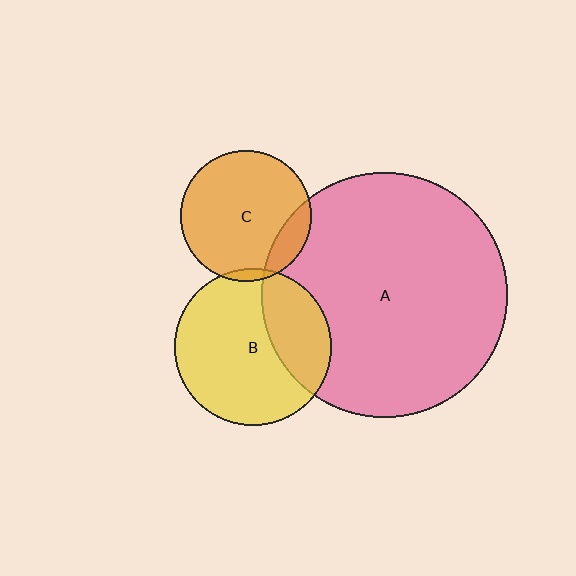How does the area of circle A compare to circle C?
Approximately 3.5 times.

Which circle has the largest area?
Circle A (pink).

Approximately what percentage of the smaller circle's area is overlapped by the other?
Approximately 30%.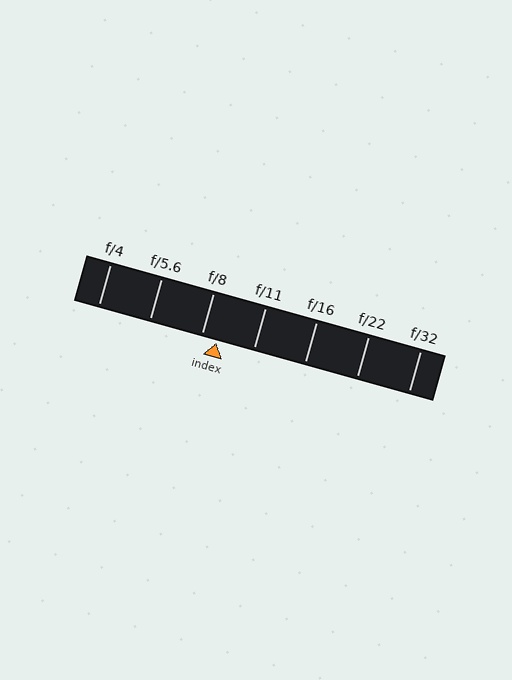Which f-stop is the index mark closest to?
The index mark is closest to f/8.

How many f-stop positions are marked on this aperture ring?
There are 7 f-stop positions marked.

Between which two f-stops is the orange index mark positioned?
The index mark is between f/8 and f/11.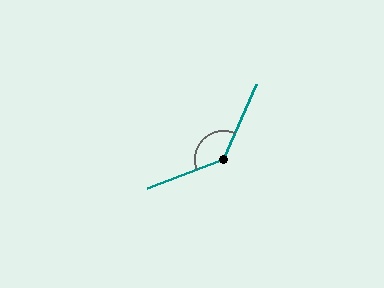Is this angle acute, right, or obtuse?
It is obtuse.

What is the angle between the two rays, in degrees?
Approximately 136 degrees.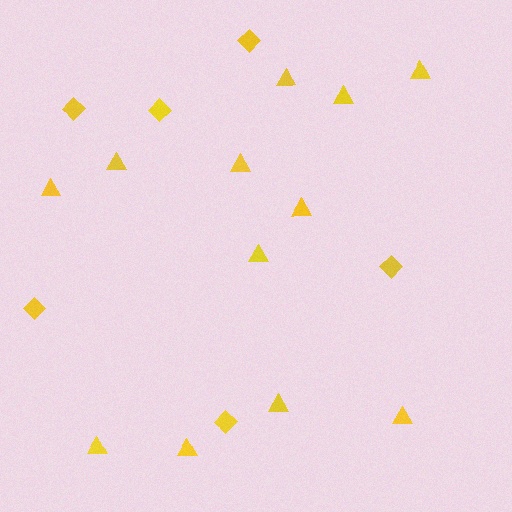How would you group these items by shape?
There are 2 groups: one group of triangles (12) and one group of diamonds (6).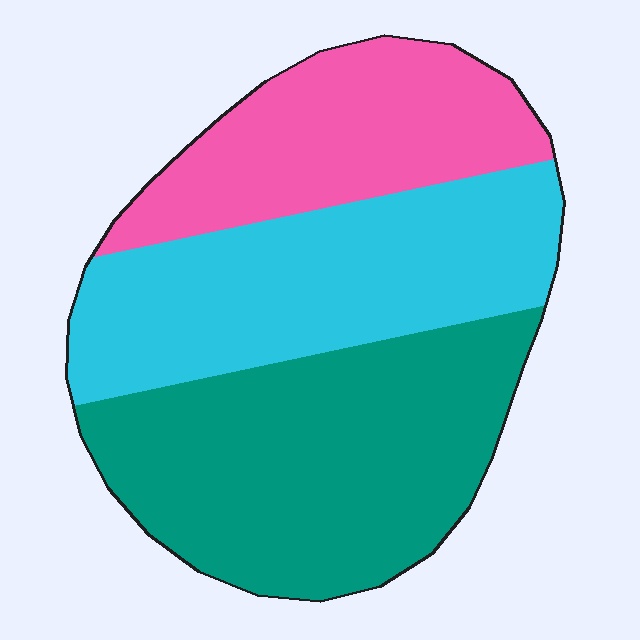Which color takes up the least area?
Pink, at roughly 25%.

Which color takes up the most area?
Teal, at roughly 40%.